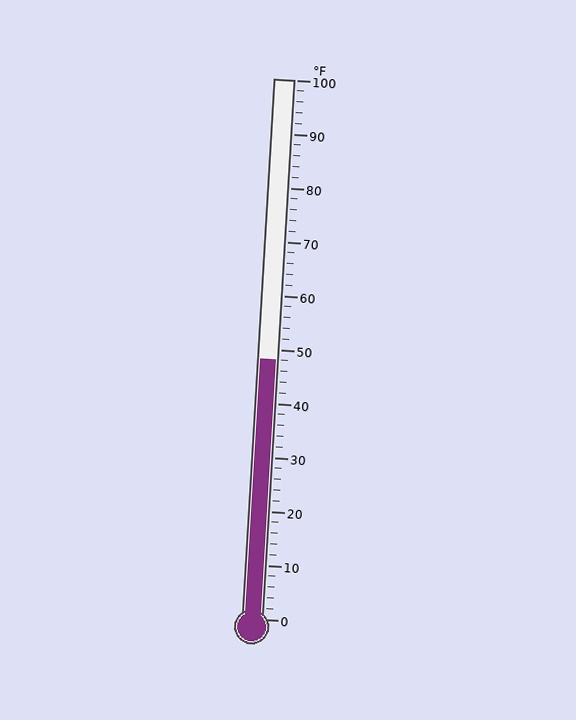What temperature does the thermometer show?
The thermometer shows approximately 48°F.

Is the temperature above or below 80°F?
The temperature is below 80°F.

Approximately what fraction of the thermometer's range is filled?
The thermometer is filled to approximately 50% of its range.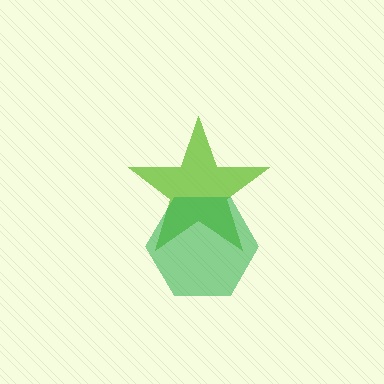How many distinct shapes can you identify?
There are 2 distinct shapes: a lime star, a green hexagon.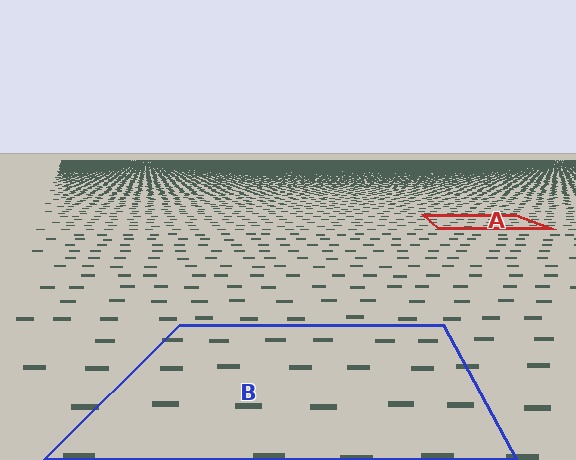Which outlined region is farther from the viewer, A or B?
Region A is farther from the viewer — the texture elements inside it appear smaller and more densely packed.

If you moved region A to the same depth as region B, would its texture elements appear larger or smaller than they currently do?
They would appear larger. At a closer depth, the same texture elements are projected at a bigger on-screen size.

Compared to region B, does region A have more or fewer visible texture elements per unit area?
Region A has more texture elements per unit area — they are packed more densely because it is farther away.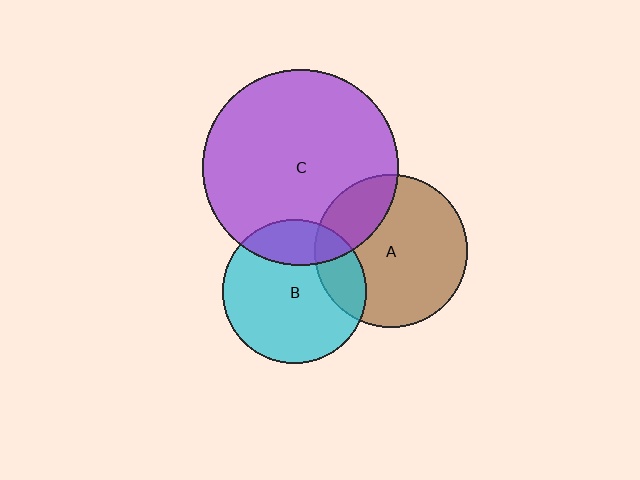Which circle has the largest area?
Circle C (purple).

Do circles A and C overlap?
Yes.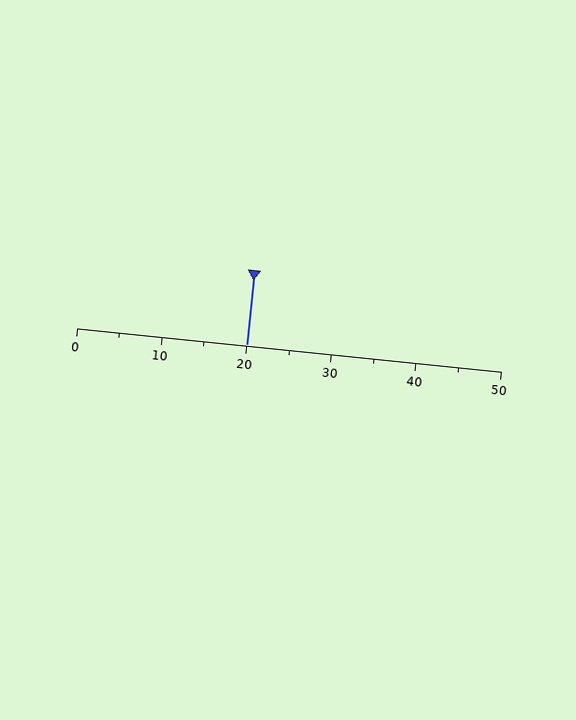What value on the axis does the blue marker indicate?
The marker indicates approximately 20.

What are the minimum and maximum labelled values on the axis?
The axis runs from 0 to 50.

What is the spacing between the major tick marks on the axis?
The major ticks are spaced 10 apart.